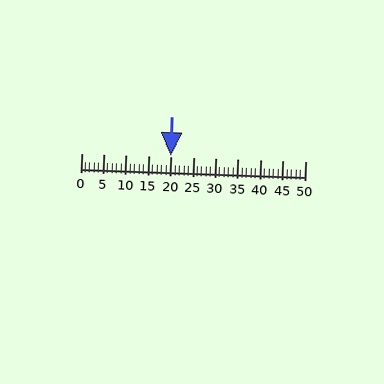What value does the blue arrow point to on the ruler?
The blue arrow points to approximately 20.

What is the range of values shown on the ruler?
The ruler shows values from 0 to 50.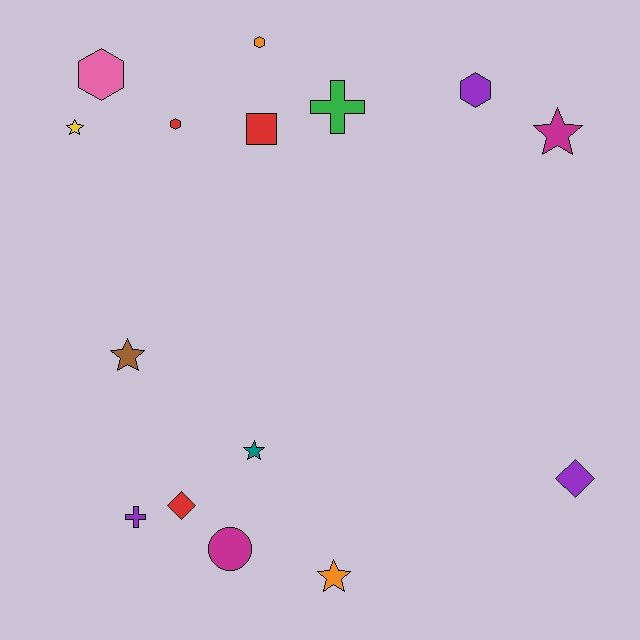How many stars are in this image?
There are 5 stars.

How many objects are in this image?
There are 15 objects.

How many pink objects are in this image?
There is 1 pink object.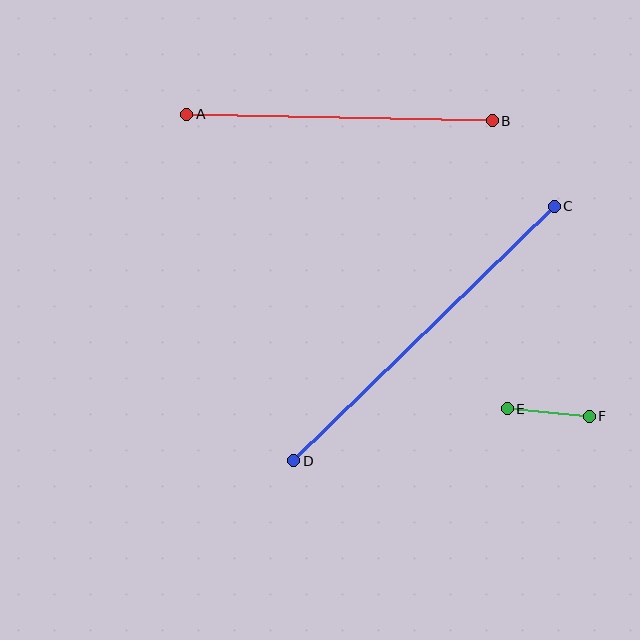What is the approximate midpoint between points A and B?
The midpoint is at approximately (339, 118) pixels.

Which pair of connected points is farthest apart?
Points C and D are farthest apart.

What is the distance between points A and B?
The distance is approximately 306 pixels.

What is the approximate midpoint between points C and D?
The midpoint is at approximately (424, 334) pixels.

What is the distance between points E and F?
The distance is approximately 82 pixels.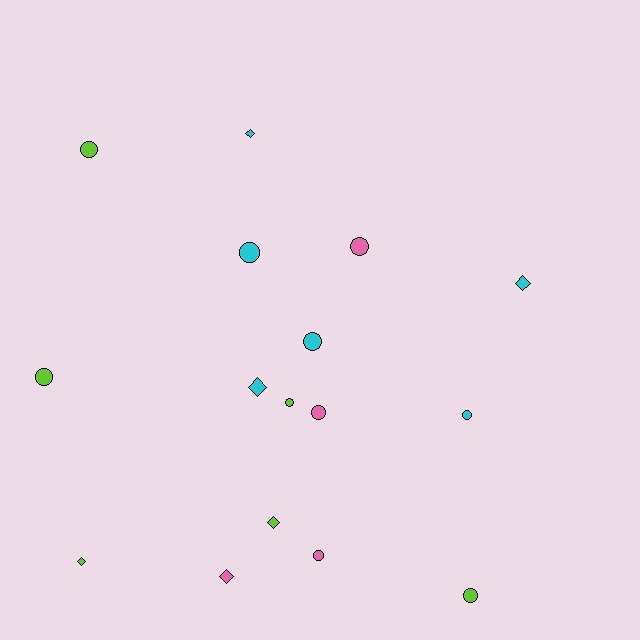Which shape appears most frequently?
Circle, with 10 objects.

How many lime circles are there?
There are 4 lime circles.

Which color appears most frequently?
Cyan, with 6 objects.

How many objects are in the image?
There are 16 objects.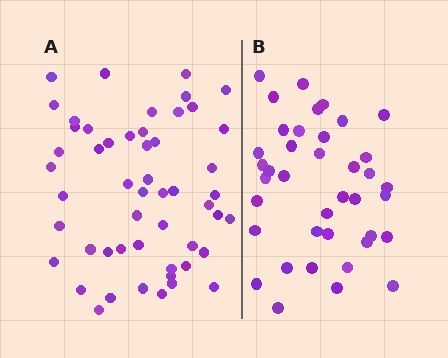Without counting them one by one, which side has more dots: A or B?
Region A (the left region) has more dots.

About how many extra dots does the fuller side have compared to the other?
Region A has approximately 15 more dots than region B.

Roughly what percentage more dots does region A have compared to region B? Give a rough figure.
About 35% more.